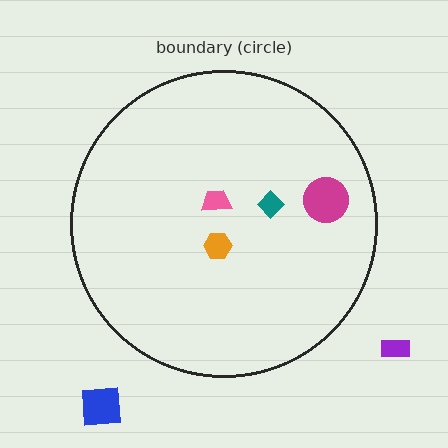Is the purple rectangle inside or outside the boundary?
Outside.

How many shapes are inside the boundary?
4 inside, 2 outside.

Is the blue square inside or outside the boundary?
Outside.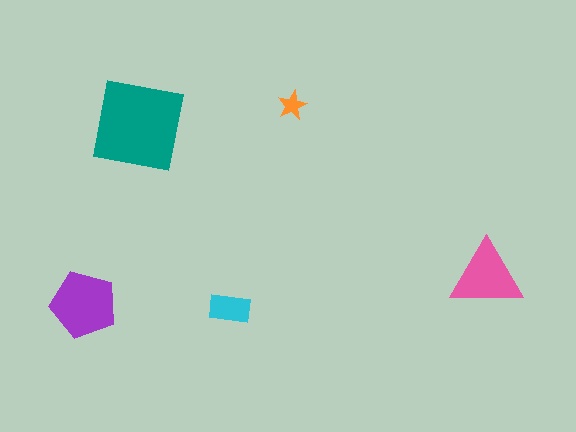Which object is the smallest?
The orange star.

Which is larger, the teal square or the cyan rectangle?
The teal square.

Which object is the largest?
The teal square.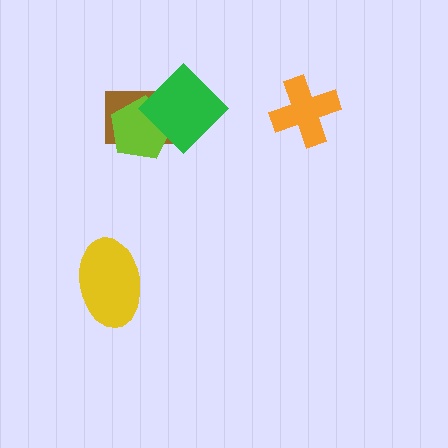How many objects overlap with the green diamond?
2 objects overlap with the green diamond.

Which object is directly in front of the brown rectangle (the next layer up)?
The lime pentagon is directly in front of the brown rectangle.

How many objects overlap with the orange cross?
0 objects overlap with the orange cross.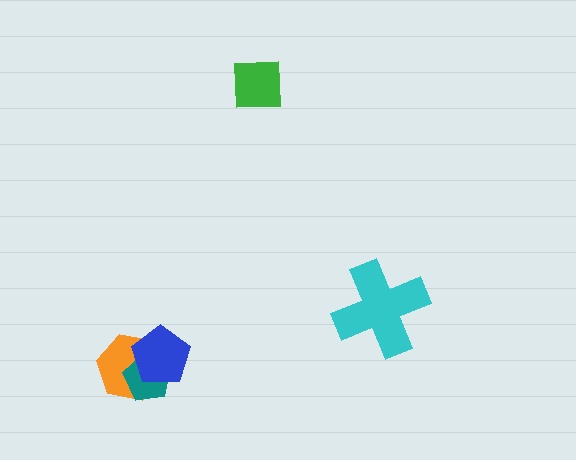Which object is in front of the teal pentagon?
The blue pentagon is in front of the teal pentagon.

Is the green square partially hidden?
No, no other shape covers it.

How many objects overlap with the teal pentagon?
2 objects overlap with the teal pentagon.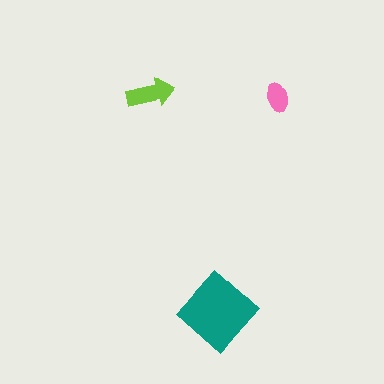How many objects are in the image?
There are 3 objects in the image.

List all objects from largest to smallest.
The teal diamond, the lime arrow, the pink ellipse.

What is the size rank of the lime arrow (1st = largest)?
2nd.